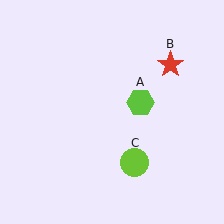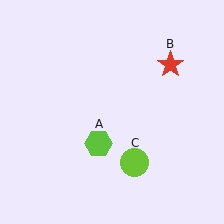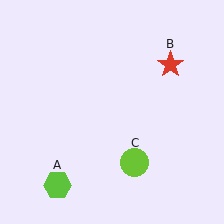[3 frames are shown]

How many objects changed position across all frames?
1 object changed position: lime hexagon (object A).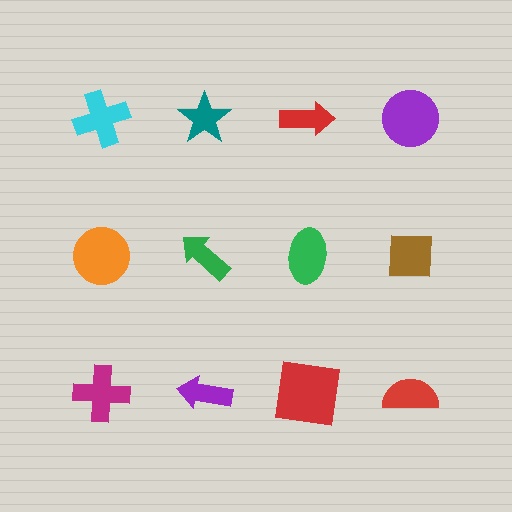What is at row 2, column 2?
A green arrow.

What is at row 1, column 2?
A teal star.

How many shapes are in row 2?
4 shapes.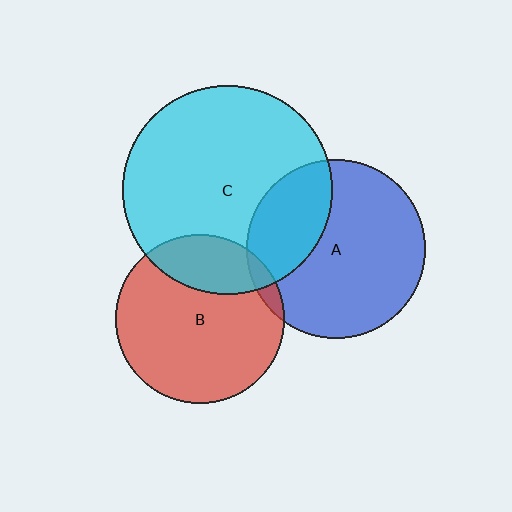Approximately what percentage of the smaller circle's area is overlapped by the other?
Approximately 5%.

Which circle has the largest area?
Circle C (cyan).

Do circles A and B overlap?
Yes.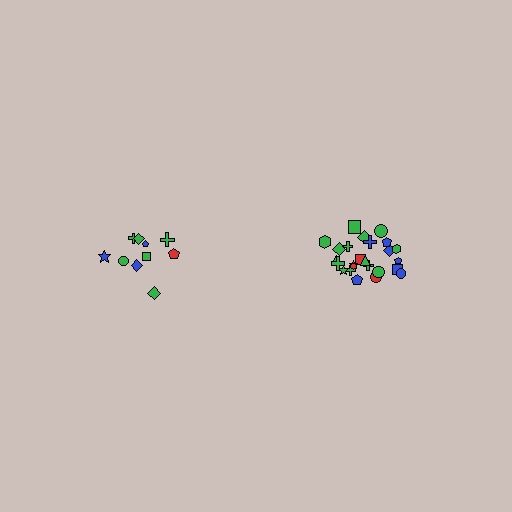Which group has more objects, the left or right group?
The right group.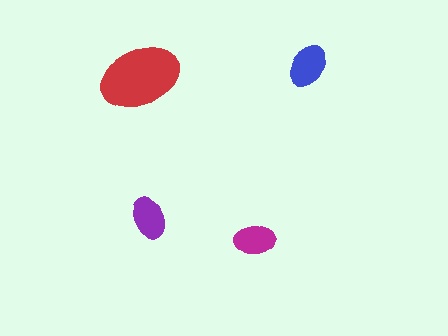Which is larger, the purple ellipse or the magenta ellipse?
The purple one.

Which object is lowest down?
The magenta ellipse is bottommost.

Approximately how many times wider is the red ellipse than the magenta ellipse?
About 2 times wider.